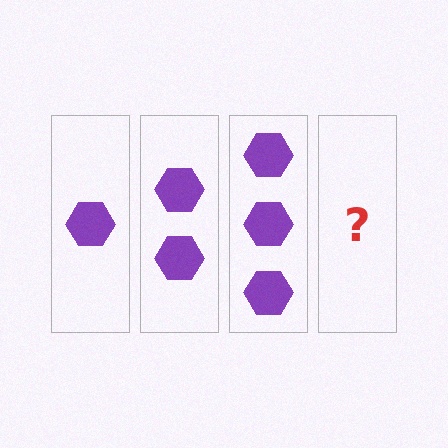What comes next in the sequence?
The next element should be 4 hexagons.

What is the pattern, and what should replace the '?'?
The pattern is that each step adds one more hexagon. The '?' should be 4 hexagons.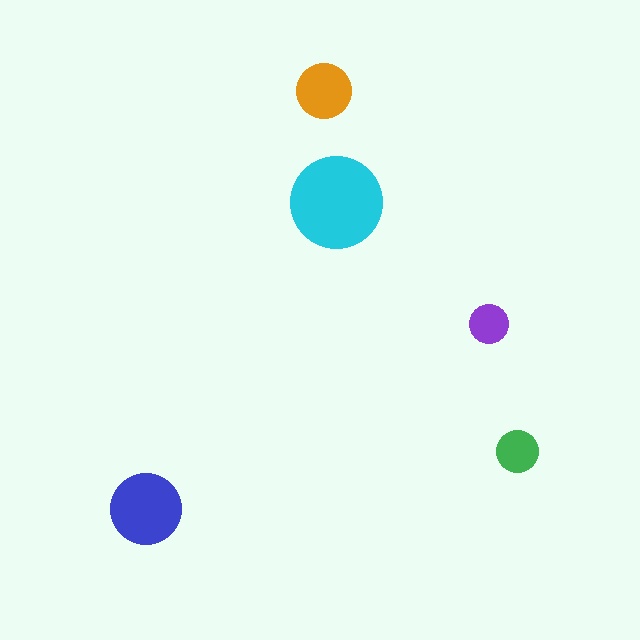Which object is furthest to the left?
The blue circle is leftmost.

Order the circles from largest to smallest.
the cyan one, the blue one, the orange one, the green one, the purple one.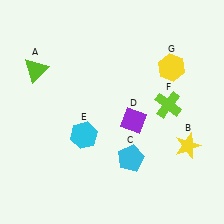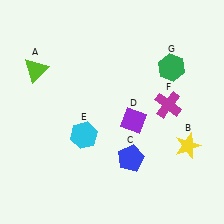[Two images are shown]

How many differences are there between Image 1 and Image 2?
There are 3 differences between the two images.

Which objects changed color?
C changed from cyan to blue. F changed from lime to magenta. G changed from yellow to green.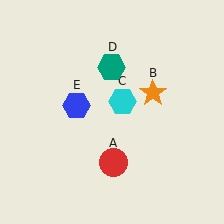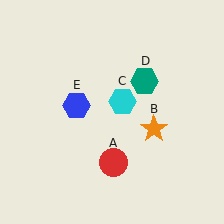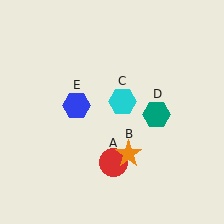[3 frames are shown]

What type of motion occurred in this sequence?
The orange star (object B), teal hexagon (object D) rotated clockwise around the center of the scene.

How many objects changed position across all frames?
2 objects changed position: orange star (object B), teal hexagon (object D).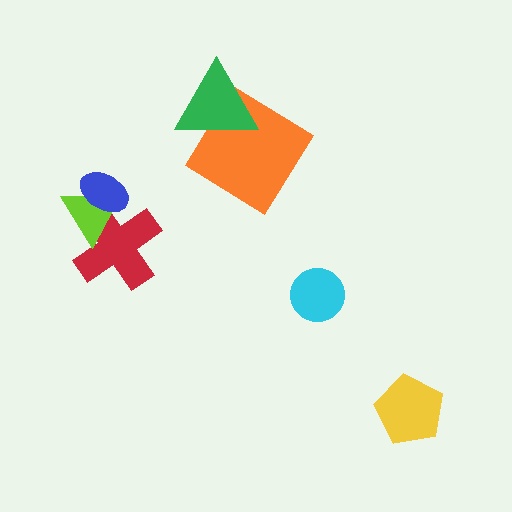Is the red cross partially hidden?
Yes, it is partially covered by another shape.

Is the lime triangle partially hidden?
Yes, it is partially covered by another shape.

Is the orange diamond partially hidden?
Yes, it is partially covered by another shape.